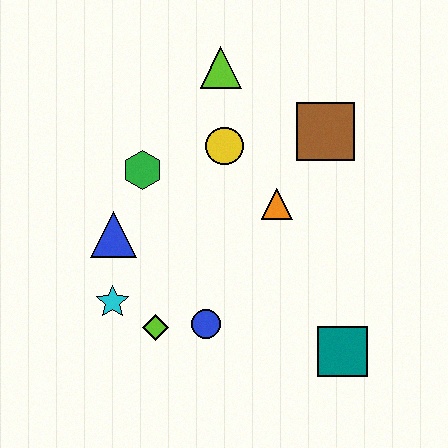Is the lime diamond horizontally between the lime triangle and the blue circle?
No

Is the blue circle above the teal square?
Yes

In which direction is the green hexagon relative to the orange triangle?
The green hexagon is to the left of the orange triangle.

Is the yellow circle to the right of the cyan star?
Yes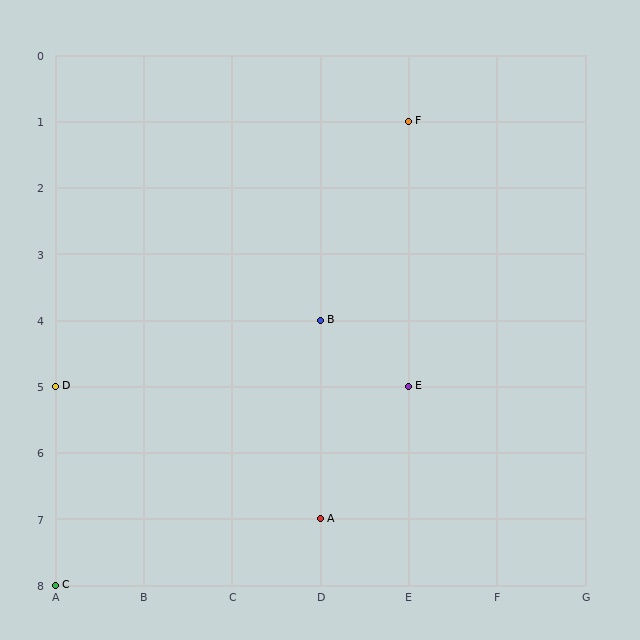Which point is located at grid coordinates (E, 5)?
Point E is at (E, 5).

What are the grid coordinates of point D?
Point D is at grid coordinates (A, 5).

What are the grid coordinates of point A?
Point A is at grid coordinates (D, 7).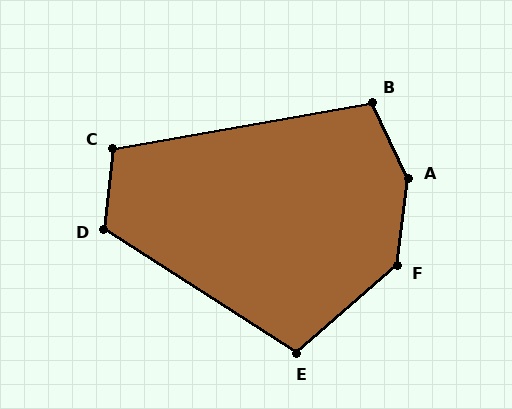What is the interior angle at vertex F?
Approximately 138 degrees (obtuse).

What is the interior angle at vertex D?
Approximately 117 degrees (obtuse).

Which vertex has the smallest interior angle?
B, at approximately 106 degrees.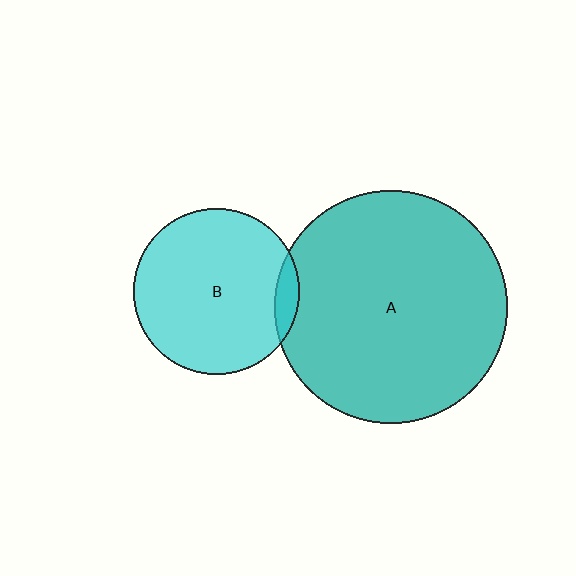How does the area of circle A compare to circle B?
Approximately 2.0 times.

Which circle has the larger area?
Circle A (teal).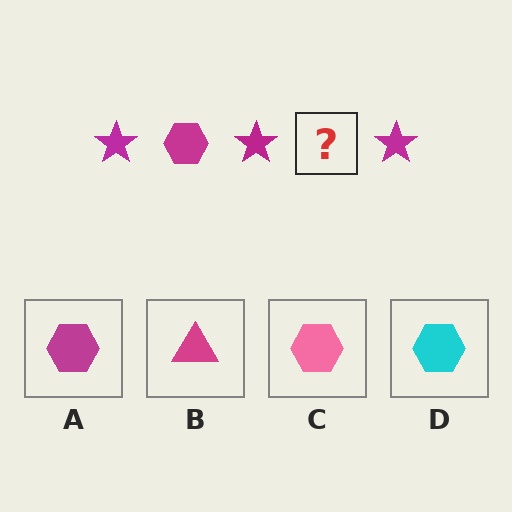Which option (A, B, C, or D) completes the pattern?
A.